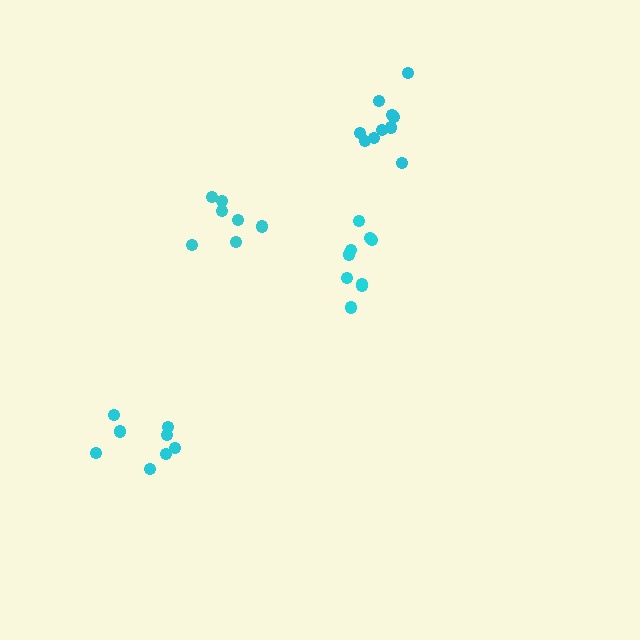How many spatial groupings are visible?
There are 4 spatial groupings.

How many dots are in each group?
Group 1: 7 dots, Group 2: 9 dots, Group 3: 8 dots, Group 4: 11 dots (35 total).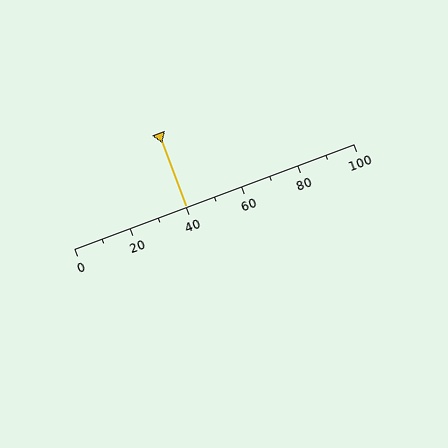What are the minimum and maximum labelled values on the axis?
The axis runs from 0 to 100.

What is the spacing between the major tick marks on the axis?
The major ticks are spaced 20 apart.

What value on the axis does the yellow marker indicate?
The marker indicates approximately 40.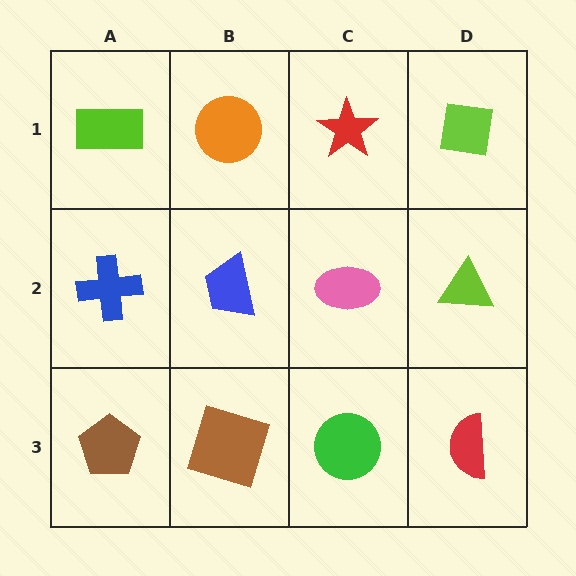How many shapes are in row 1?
4 shapes.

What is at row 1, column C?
A red star.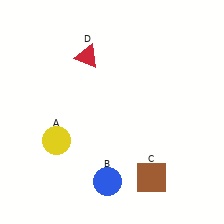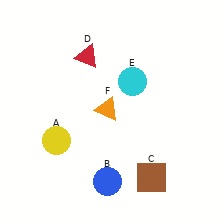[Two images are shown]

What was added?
A cyan circle (E), an orange triangle (F) were added in Image 2.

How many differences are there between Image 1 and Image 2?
There are 2 differences between the two images.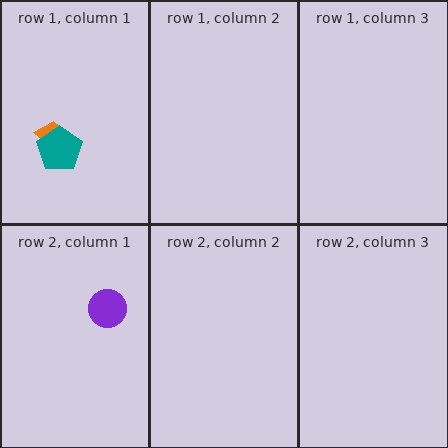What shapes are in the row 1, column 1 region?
The orange trapezoid, the teal pentagon.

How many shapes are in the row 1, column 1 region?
2.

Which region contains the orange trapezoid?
The row 1, column 1 region.